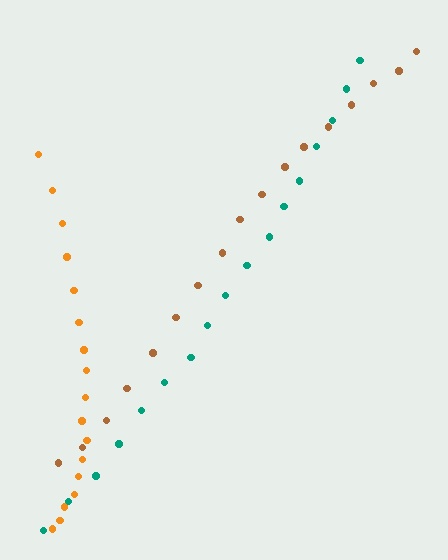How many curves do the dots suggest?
There are 3 distinct paths.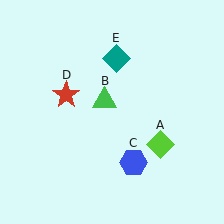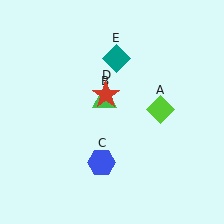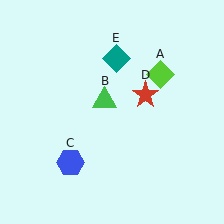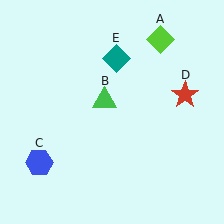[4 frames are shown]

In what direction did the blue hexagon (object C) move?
The blue hexagon (object C) moved left.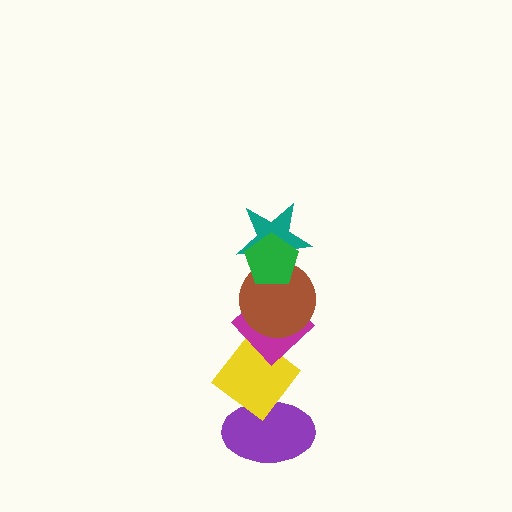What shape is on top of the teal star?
The green pentagon is on top of the teal star.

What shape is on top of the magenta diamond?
The brown circle is on top of the magenta diamond.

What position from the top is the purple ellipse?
The purple ellipse is 6th from the top.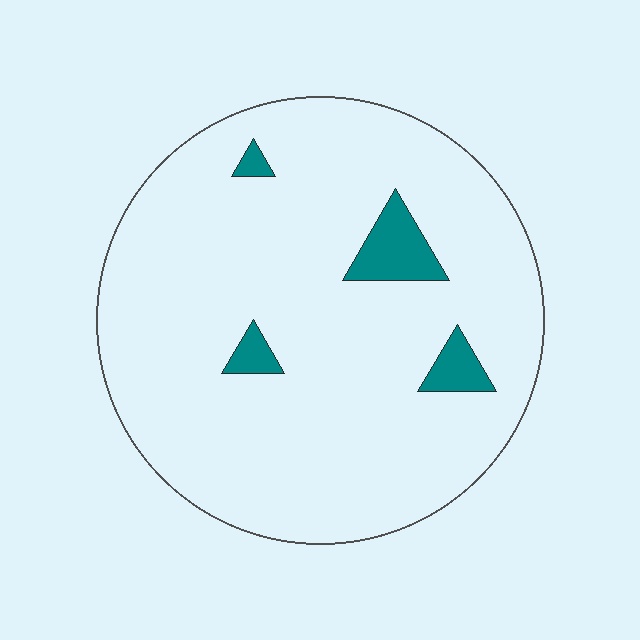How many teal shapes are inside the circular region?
4.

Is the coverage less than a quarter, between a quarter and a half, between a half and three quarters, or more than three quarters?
Less than a quarter.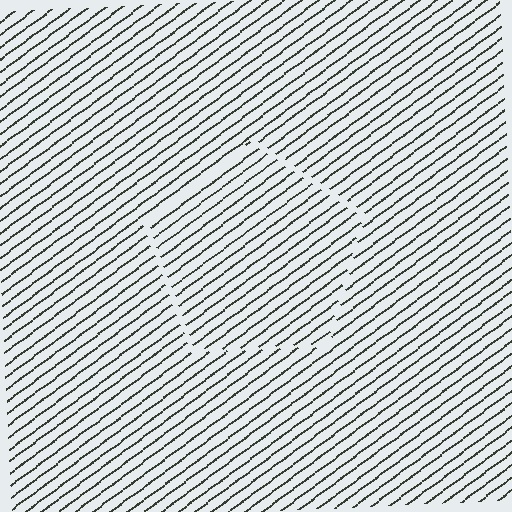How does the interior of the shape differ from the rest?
The interior of the shape contains the same grating, shifted by half a period — the contour is defined by the phase discontinuity where line-ends from the inner and outer gratings abut.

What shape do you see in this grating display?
An illusory pentagon. The interior of the shape contains the same grating, shifted by half a period — the contour is defined by the phase discontinuity where line-ends from the inner and outer gratings abut.